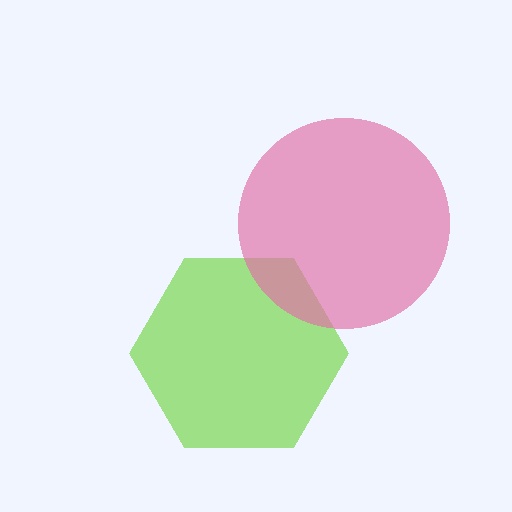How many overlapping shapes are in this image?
There are 2 overlapping shapes in the image.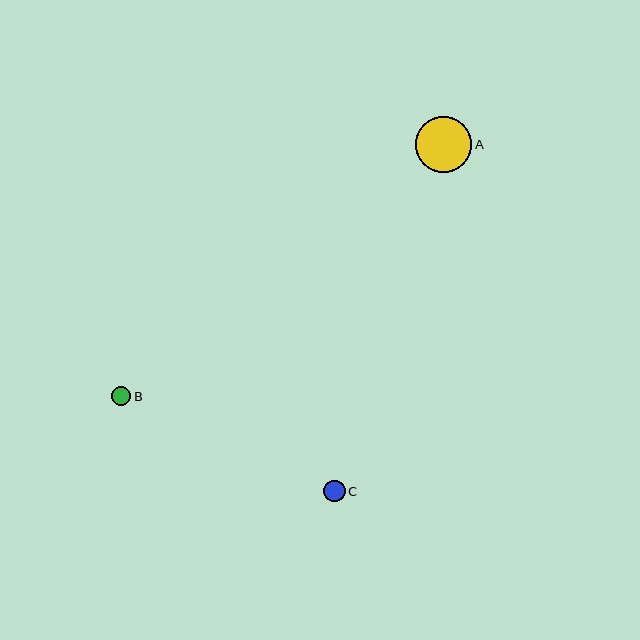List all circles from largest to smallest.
From largest to smallest: A, C, B.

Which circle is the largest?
Circle A is the largest with a size of approximately 57 pixels.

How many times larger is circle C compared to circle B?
Circle C is approximately 1.1 times the size of circle B.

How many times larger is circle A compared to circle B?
Circle A is approximately 3.0 times the size of circle B.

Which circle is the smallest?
Circle B is the smallest with a size of approximately 19 pixels.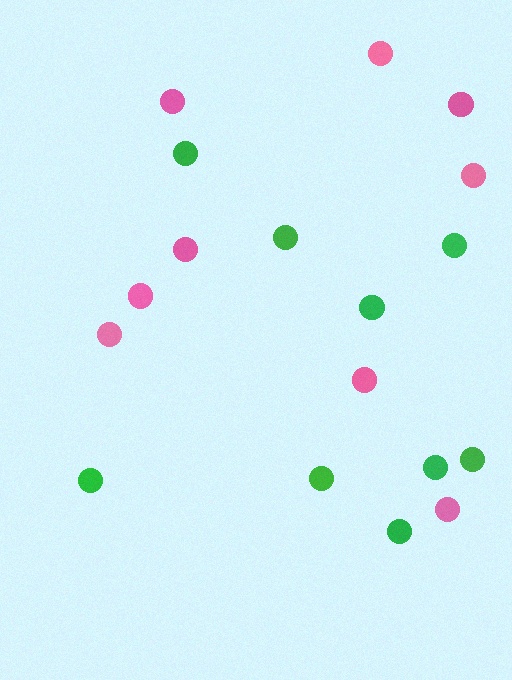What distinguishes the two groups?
There are 2 groups: one group of pink circles (9) and one group of green circles (9).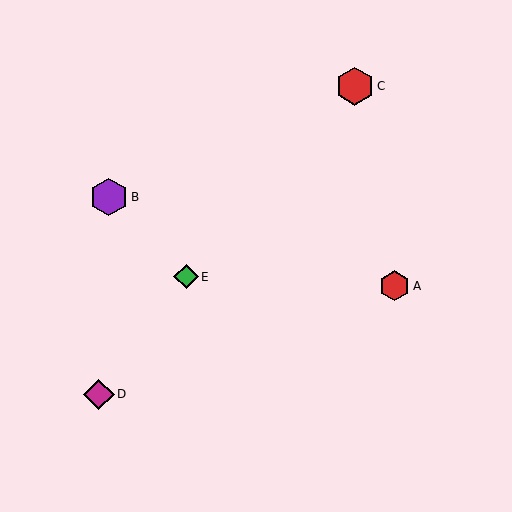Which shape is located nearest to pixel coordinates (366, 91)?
The red hexagon (labeled C) at (355, 86) is nearest to that location.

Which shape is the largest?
The red hexagon (labeled C) is the largest.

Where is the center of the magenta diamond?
The center of the magenta diamond is at (99, 394).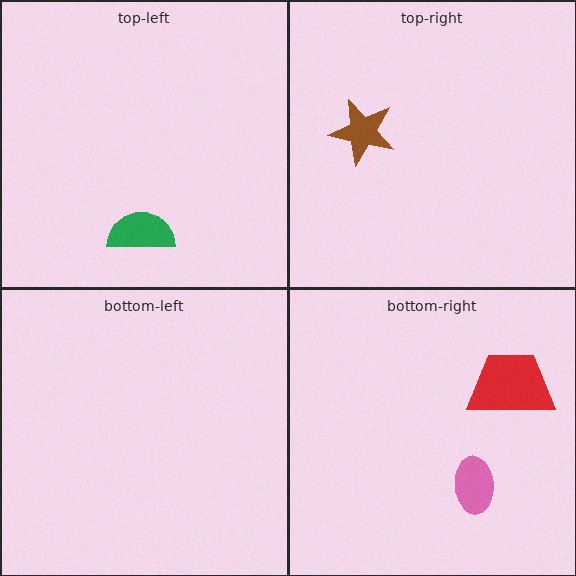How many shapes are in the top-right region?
1.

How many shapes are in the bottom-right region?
2.